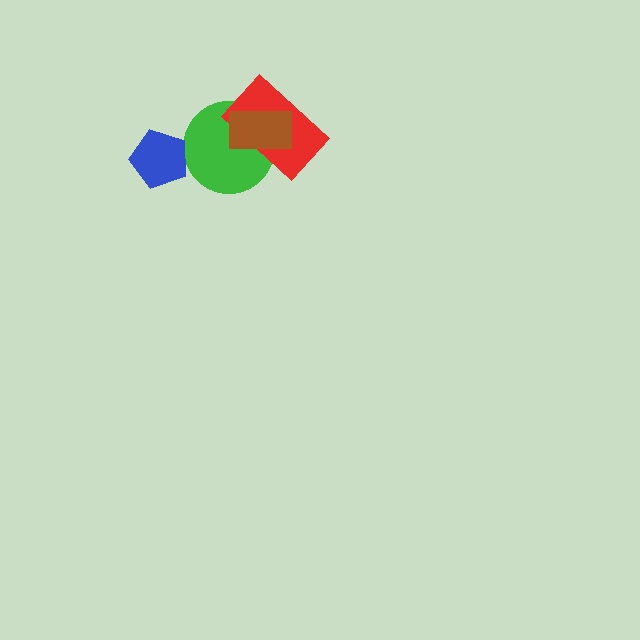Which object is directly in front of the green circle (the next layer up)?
The red rectangle is directly in front of the green circle.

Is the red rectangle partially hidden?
Yes, it is partially covered by another shape.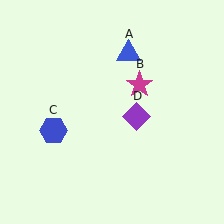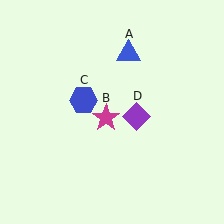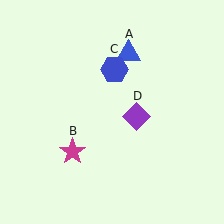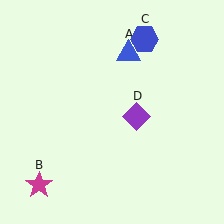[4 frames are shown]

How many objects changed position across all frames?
2 objects changed position: magenta star (object B), blue hexagon (object C).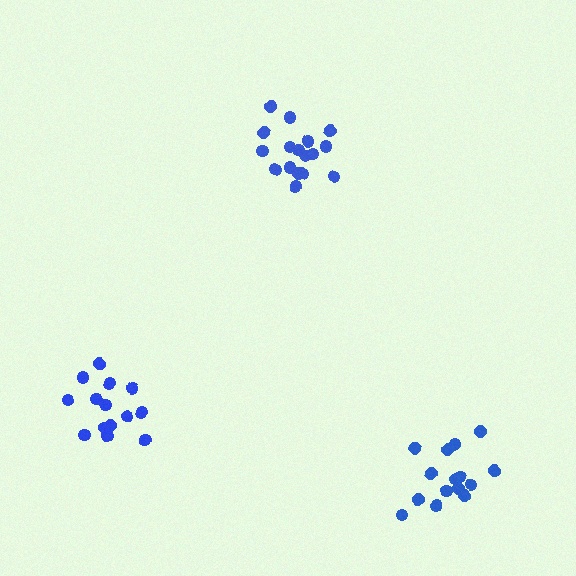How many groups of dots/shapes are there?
There are 3 groups.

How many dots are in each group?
Group 1: 17 dots, Group 2: 15 dots, Group 3: 14 dots (46 total).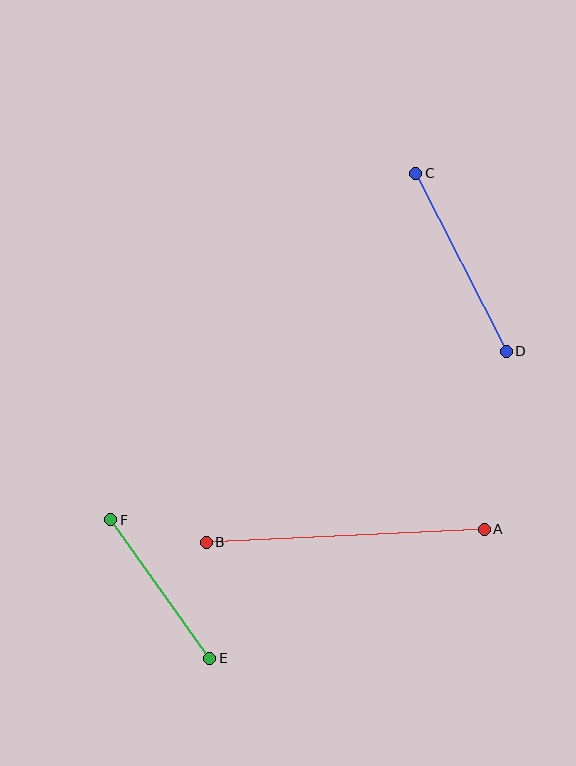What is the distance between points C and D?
The distance is approximately 199 pixels.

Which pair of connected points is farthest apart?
Points A and B are farthest apart.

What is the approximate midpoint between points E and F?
The midpoint is at approximately (160, 589) pixels.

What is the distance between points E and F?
The distance is approximately 170 pixels.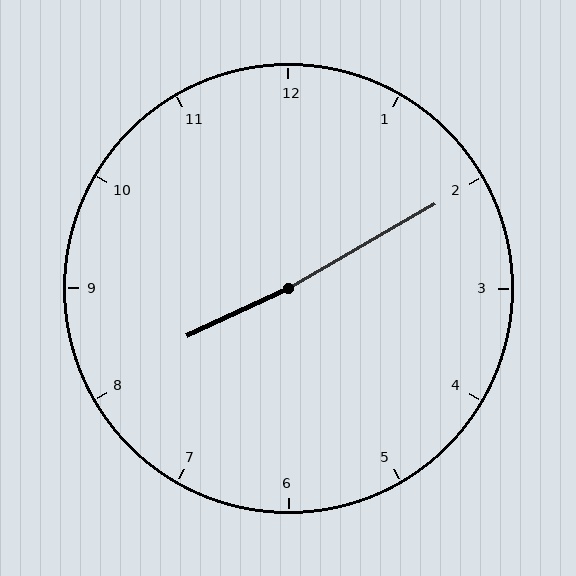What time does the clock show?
8:10.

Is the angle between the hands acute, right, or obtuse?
It is obtuse.